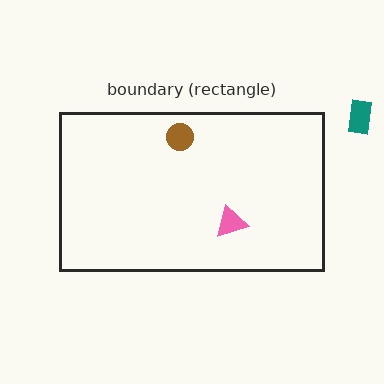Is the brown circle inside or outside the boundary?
Inside.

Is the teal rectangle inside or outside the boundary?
Outside.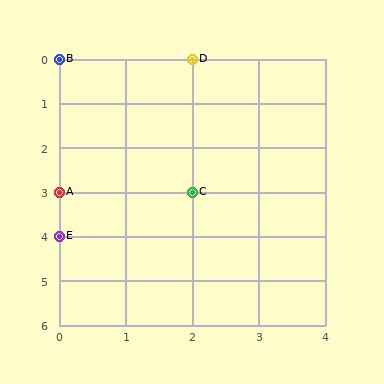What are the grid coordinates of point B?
Point B is at grid coordinates (0, 0).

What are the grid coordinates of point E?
Point E is at grid coordinates (0, 4).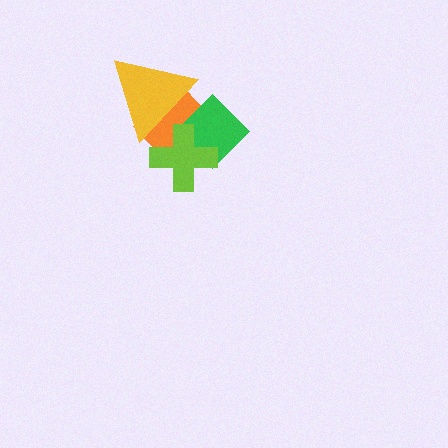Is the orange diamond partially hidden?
Yes, it is partially covered by another shape.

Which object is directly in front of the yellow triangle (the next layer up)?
The green diamond is directly in front of the yellow triangle.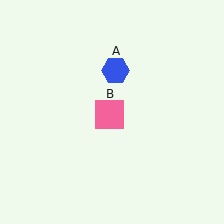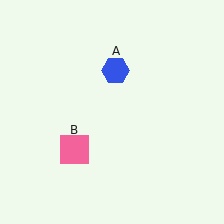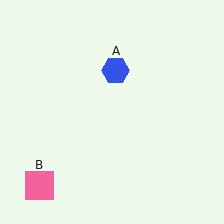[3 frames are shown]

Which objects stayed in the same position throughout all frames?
Blue hexagon (object A) remained stationary.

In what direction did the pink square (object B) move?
The pink square (object B) moved down and to the left.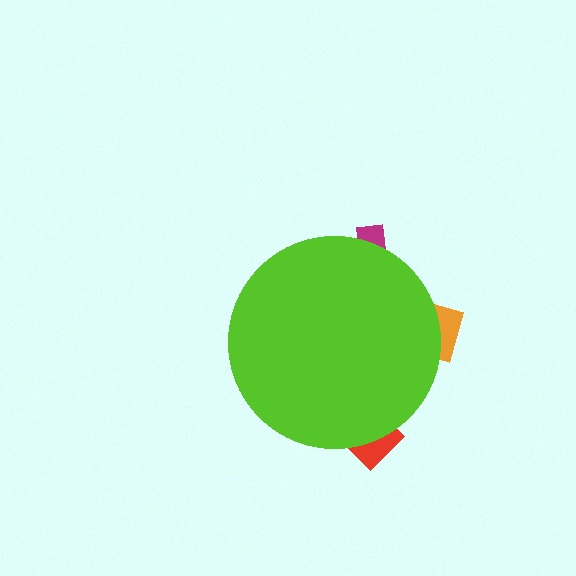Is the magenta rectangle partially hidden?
Yes, the magenta rectangle is partially hidden behind the lime circle.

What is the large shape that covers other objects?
A lime circle.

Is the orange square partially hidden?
Yes, the orange square is partially hidden behind the lime circle.